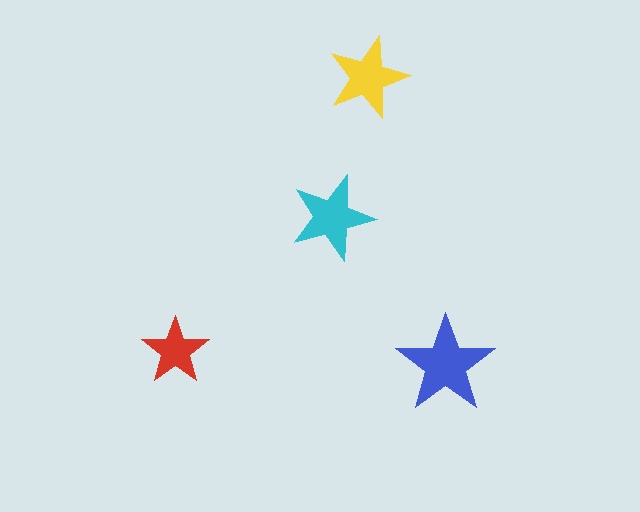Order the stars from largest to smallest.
the blue one, the cyan one, the yellow one, the red one.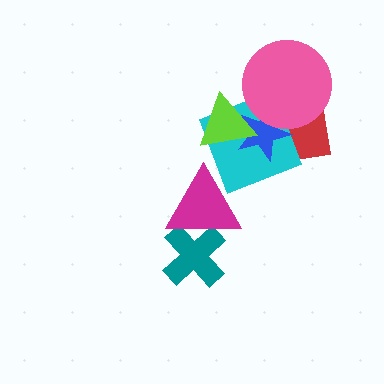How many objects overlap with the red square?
4 objects overlap with the red square.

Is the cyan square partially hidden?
Yes, it is partially covered by another shape.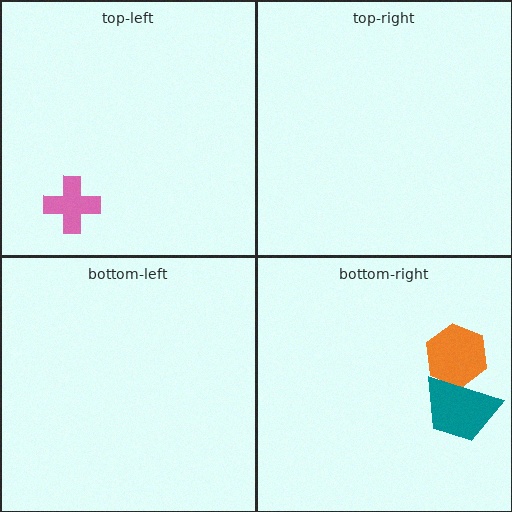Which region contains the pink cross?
The top-left region.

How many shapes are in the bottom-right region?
2.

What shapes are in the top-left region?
The pink cross.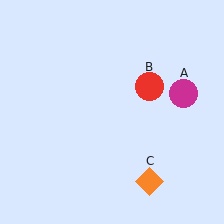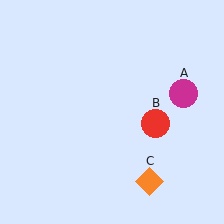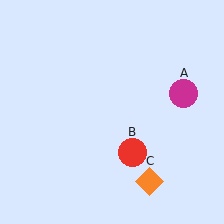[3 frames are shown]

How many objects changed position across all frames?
1 object changed position: red circle (object B).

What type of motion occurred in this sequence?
The red circle (object B) rotated clockwise around the center of the scene.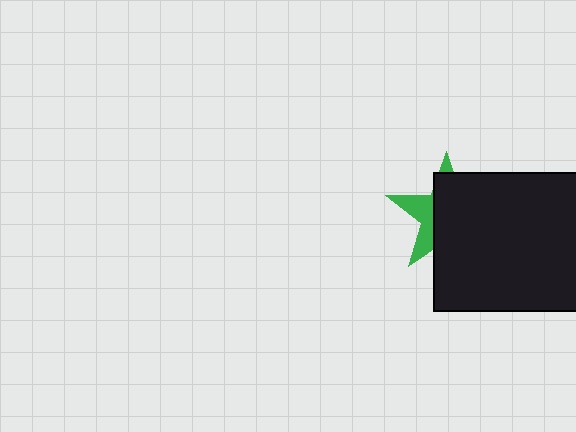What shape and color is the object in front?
The object in front is a black rectangle.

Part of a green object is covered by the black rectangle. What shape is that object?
It is a star.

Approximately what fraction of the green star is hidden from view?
Roughly 66% of the green star is hidden behind the black rectangle.